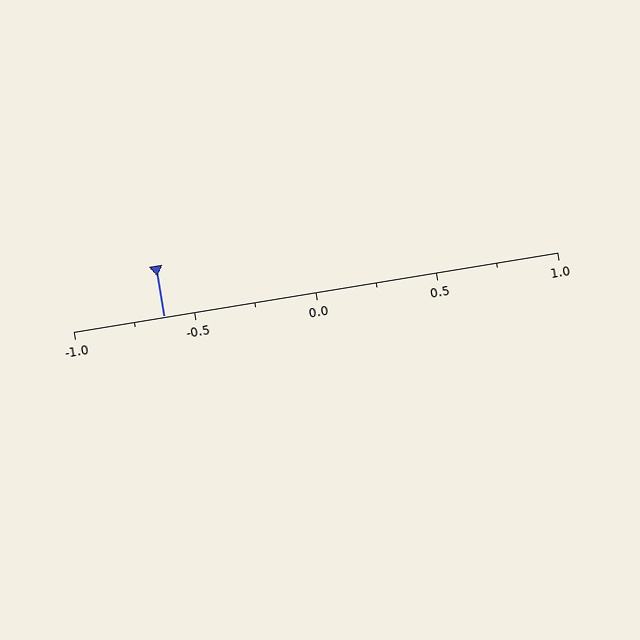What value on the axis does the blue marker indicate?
The marker indicates approximately -0.62.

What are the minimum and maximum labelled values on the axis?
The axis runs from -1.0 to 1.0.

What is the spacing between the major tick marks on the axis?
The major ticks are spaced 0.5 apart.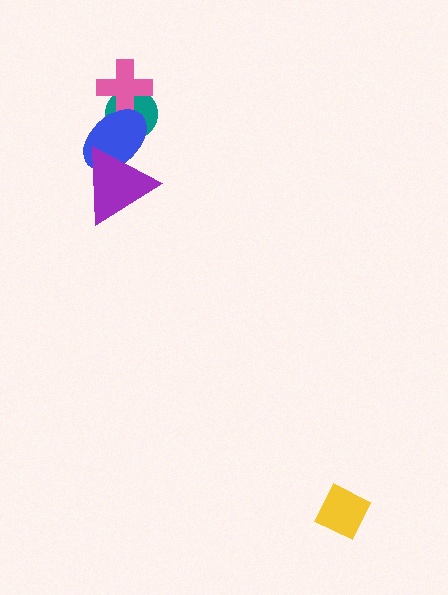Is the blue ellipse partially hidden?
Yes, it is partially covered by another shape.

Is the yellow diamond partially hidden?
No, no other shape covers it.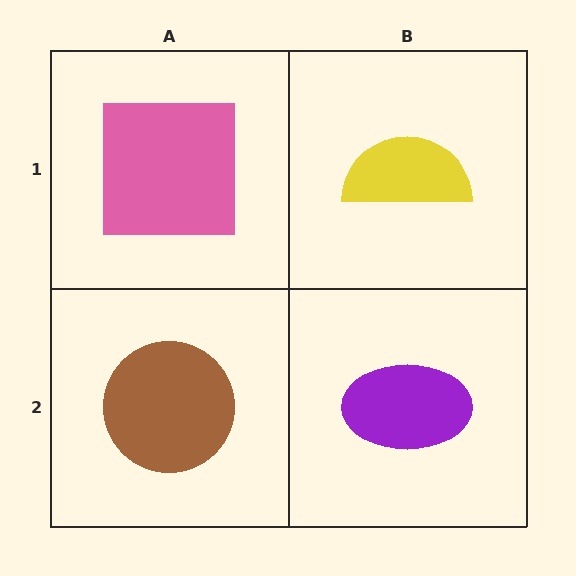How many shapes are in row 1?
2 shapes.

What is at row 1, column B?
A yellow semicircle.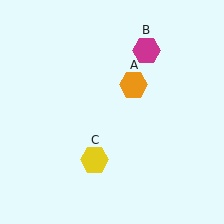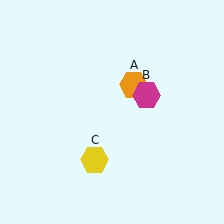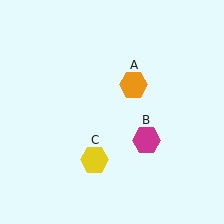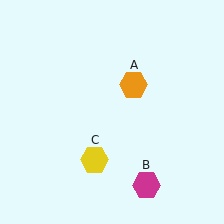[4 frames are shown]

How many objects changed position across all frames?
1 object changed position: magenta hexagon (object B).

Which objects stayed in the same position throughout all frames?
Orange hexagon (object A) and yellow hexagon (object C) remained stationary.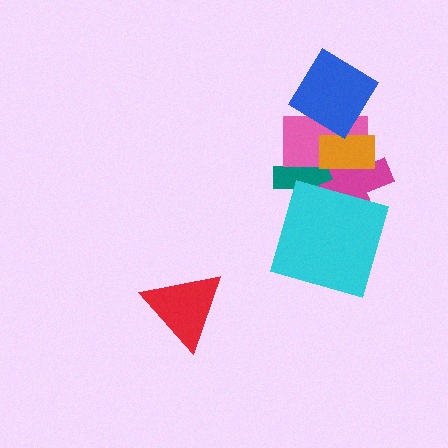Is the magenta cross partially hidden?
Yes, it is partially covered by another shape.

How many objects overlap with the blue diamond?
2 objects overlap with the blue diamond.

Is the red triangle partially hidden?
No, no other shape covers it.